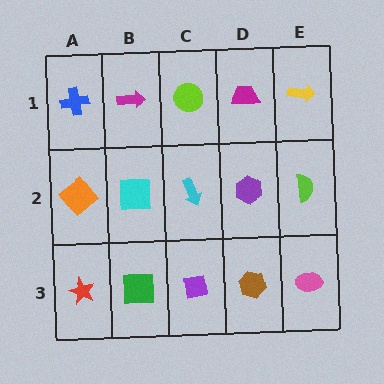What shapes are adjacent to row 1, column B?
A cyan square (row 2, column B), a blue cross (row 1, column A), a lime circle (row 1, column C).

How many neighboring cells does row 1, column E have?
2.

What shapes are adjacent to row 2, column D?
A magenta trapezoid (row 1, column D), a brown hexagon (row 3, column D), a cyan arrow (row 2, column C), a lime semicircle (row 2, column E).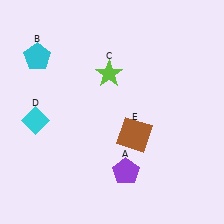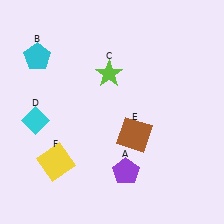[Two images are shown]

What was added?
A yellow square (F) was added in Image 2.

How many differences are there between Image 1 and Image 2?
There is 1 difference between the two images.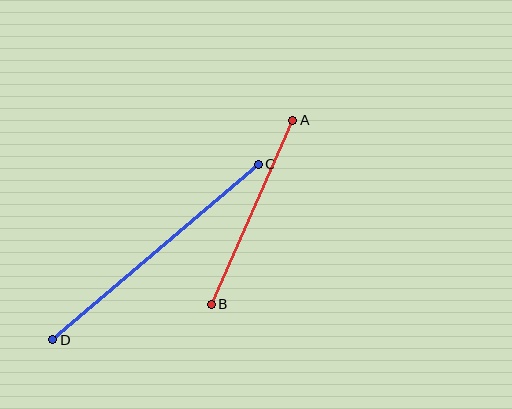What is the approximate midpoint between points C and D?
The midpoint is at approximately (156, 252) pixels.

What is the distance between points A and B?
The distance is approximately 201 pixels.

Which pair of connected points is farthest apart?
Points C and D are farthest apart.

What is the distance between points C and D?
The distance is approximately 270 pixels.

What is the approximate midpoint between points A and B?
The midpoint is at approximately (252, 212) pixels.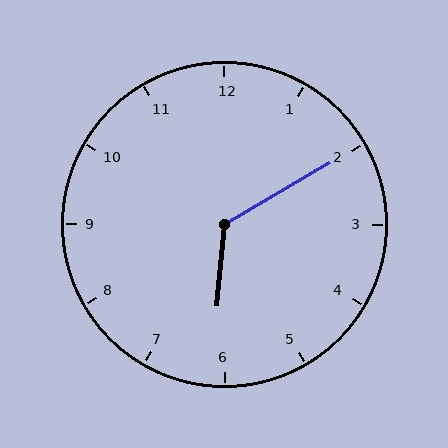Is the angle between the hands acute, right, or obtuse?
It is obtuse.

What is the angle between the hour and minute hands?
Approximately 125 degrees.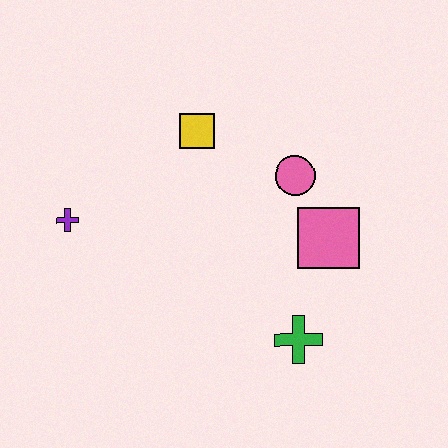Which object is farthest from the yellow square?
The green cross is farthest from the yellow square.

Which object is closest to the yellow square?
The pink circle is closest to the yellow square.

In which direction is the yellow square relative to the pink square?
The yellow square is to the left of the pink square.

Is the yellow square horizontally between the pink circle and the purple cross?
Yes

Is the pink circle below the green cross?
No